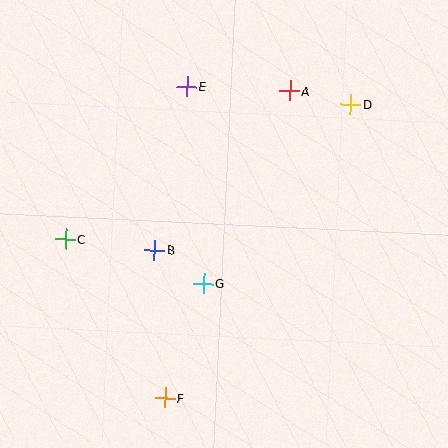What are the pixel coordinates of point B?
Point B is at (155, 250).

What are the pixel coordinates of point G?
Point G is at (203, 283).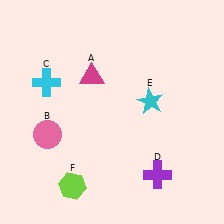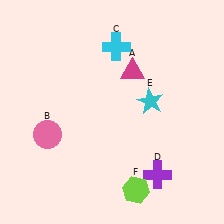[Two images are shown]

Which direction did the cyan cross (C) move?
The cyan cross (C) moved right.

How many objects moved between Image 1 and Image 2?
3 objects moved between the two images.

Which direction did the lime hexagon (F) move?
The lime hexagon (F) moved right.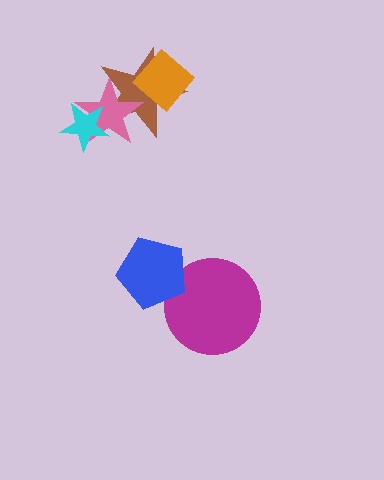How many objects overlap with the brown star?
3 objects overlap with the brown star.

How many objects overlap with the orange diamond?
1 object overlaps with the orange diamond.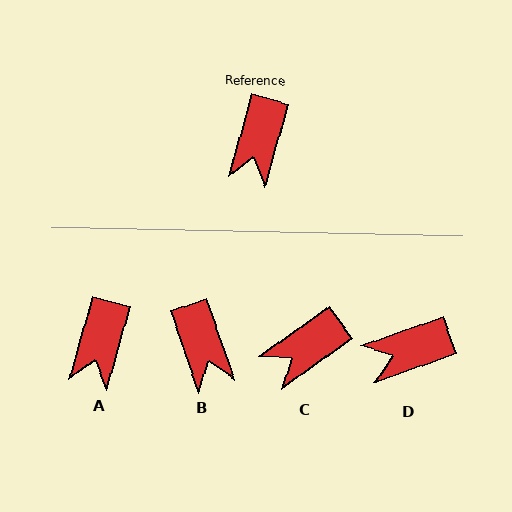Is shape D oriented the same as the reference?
No, it is off by about 55 degrees.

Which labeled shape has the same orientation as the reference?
A.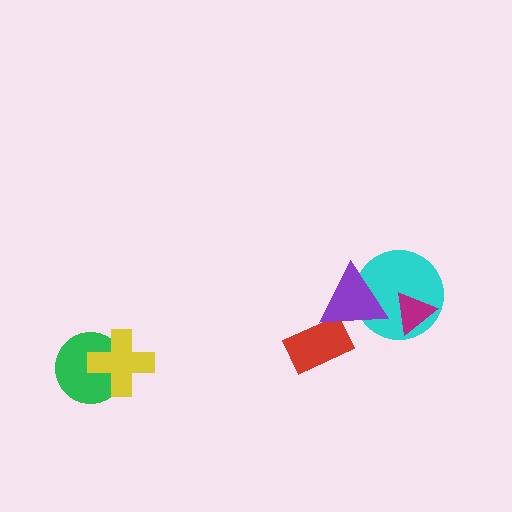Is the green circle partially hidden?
Yes, it is partially covered by another shape.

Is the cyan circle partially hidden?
Yes, it is partially covered by another shape.